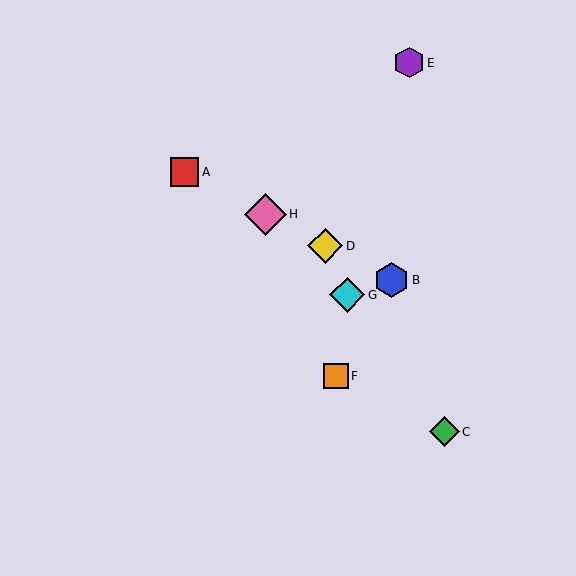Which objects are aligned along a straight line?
Objects A, B, D, H are aligned along a straight line.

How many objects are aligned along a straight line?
4 objects (A, B, D, H) are aligned along a straight line.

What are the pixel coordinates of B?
Object B is at (391, 280).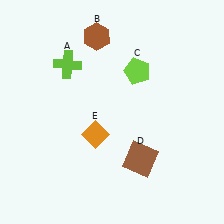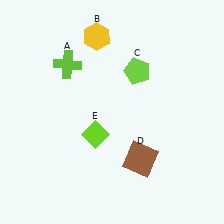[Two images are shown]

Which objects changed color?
B changed from brown to yellow. E changed from orange to lime.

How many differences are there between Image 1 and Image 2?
There are 2 differences between the two images.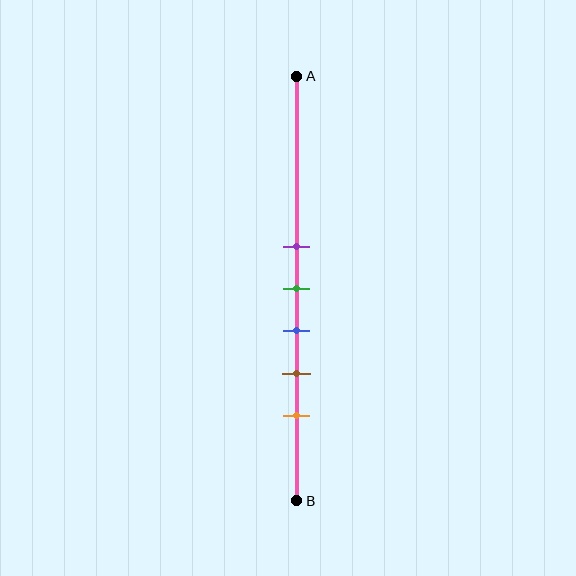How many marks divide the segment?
There are 5 marks dividing the segment.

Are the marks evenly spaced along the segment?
Yes, the marks are approximately evenly spaced.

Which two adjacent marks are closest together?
The purple and green marks are the closest adjacent pair.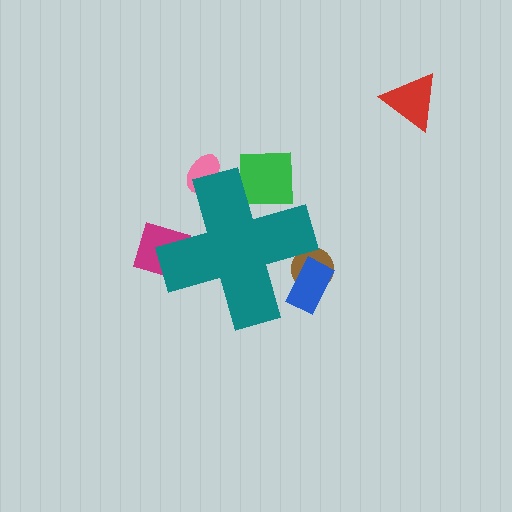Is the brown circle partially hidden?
Yes, the brown circle is partially hidden behind the teal cross.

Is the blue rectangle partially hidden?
Yes, the blue rectangle is partially hidden behind the teal cross.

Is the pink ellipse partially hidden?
Yes, the pink ellipse is partially hidden behind the teal cross.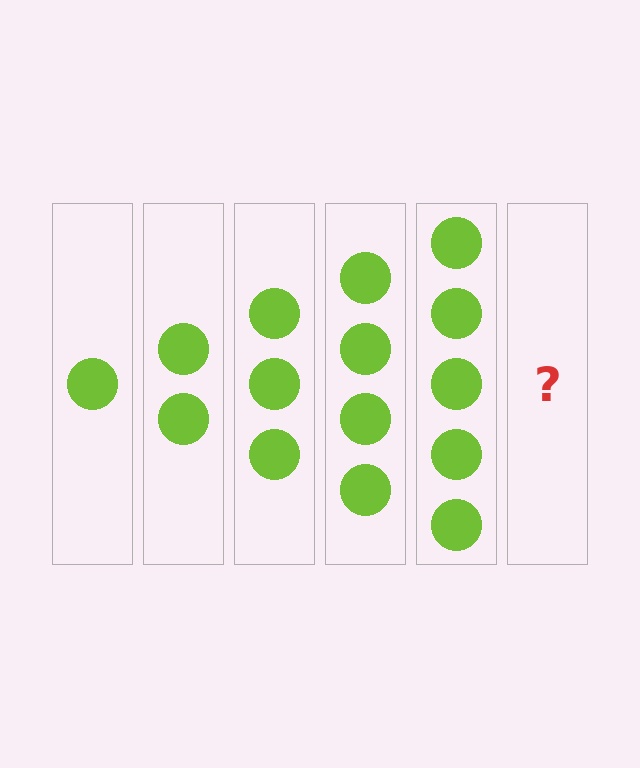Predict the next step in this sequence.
The next step is 6 circles.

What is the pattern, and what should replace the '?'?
The pattern is that each step adds one more circle. The '?' should be 6 circles.